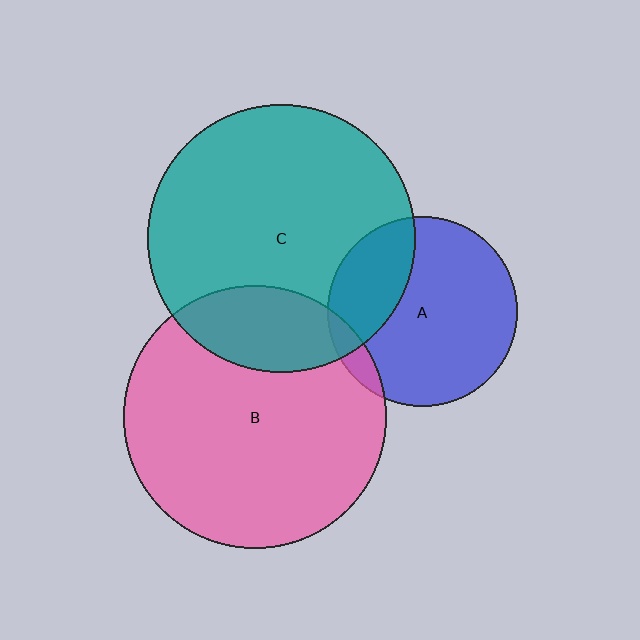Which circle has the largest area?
Circle C (teal).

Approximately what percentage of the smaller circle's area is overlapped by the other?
Approximately 10%.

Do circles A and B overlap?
Yes.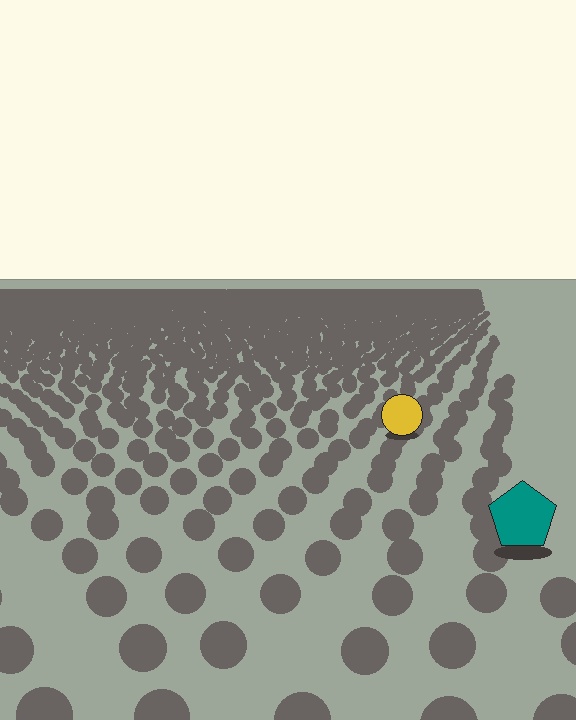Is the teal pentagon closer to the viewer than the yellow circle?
Yes. The teal pentagon is closer — you can tell from the texture gradient: the ground texture is coarser near it.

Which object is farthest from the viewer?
The yellow circle is farthest from the viewer. It appears smaller and the ground texture around it is denser.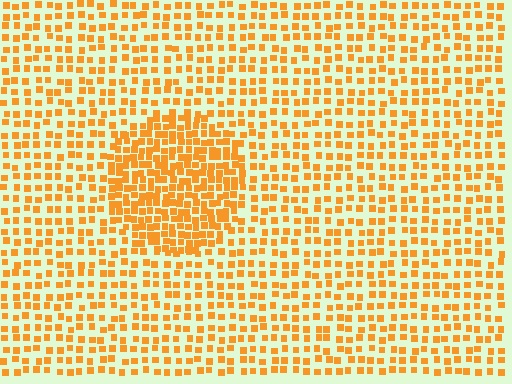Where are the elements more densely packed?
The elements are more densely packed inside the circle boundary.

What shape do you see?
I see a circle.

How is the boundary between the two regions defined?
The boundary is defined by a change in element density (approximately 2.0x ratio). All elements are the same color, size, and shape.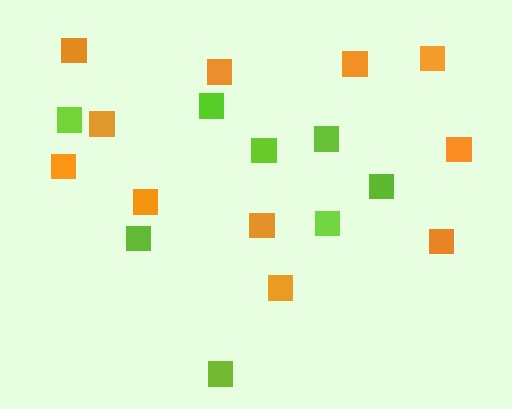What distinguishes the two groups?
There are 2 groups: one group of orange squares (11) and one group of lime squares (8).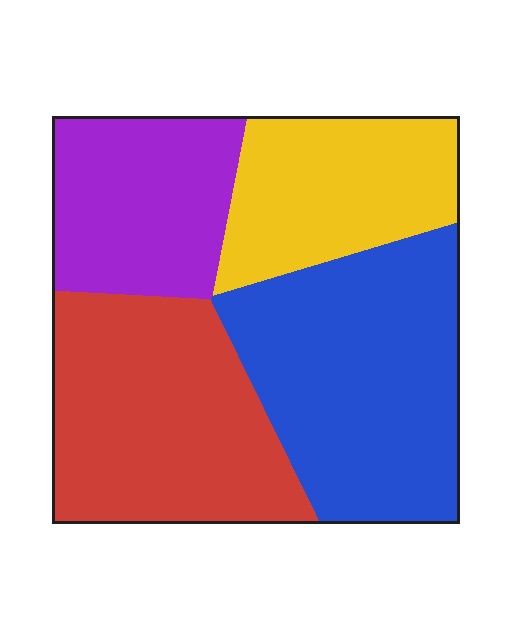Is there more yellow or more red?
Red.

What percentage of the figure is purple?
Purple takes up less than a quarter of the figure.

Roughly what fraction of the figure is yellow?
Yellow takes up about one fifth (1/5) of the figure.